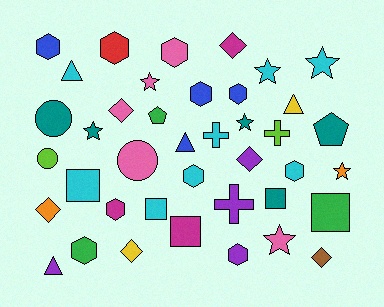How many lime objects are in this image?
There are 2 lime objects.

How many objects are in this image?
There are 40 objects.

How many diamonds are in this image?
There are 6 diamonds.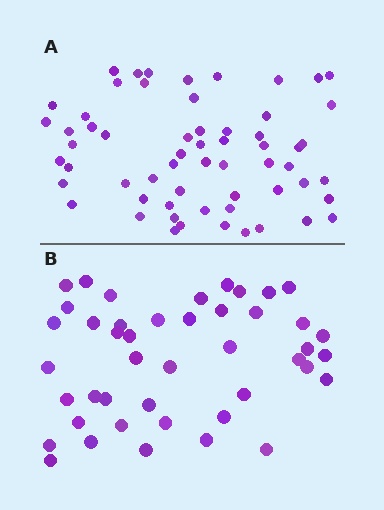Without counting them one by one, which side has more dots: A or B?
Region A (the top region) has more dots.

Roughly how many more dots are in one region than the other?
Region A has approximately 15 more dots than region B.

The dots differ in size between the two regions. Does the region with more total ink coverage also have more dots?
No. Region B has more total ink coverage because its dots are larger, but region A actually contains more individual dots. Total area can be misleading — the number of items is what matters here.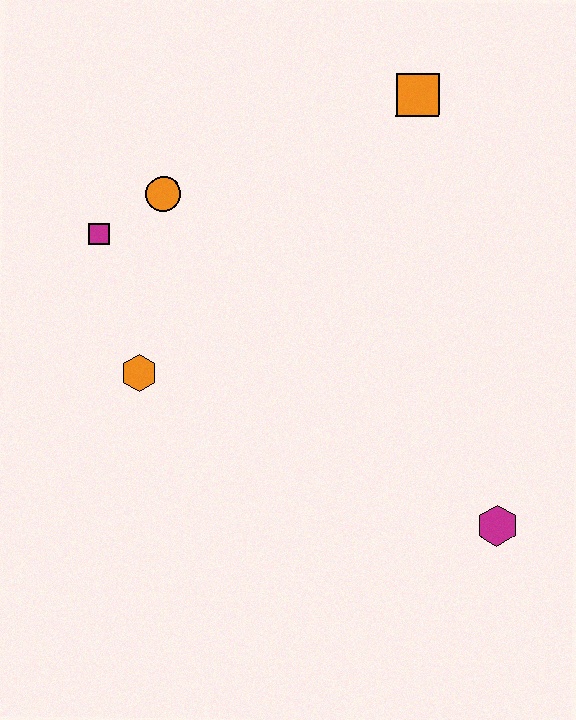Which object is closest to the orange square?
The orange circle is closest to the orange square.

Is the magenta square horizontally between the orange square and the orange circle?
No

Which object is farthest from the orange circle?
The magenta hexagon is farthest from the orange circle.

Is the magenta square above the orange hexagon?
Yes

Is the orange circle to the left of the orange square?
Yes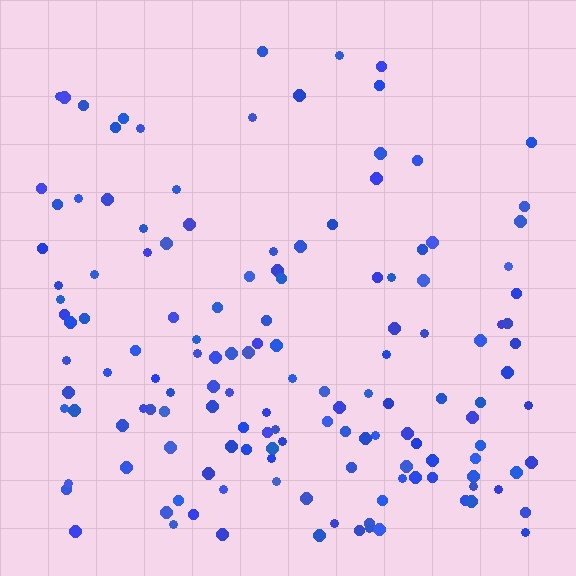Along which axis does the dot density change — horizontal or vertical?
Vertical.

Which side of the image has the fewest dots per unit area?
The top.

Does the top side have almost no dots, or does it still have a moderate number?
Still a moderate number, just noticeably fewer than the bottom.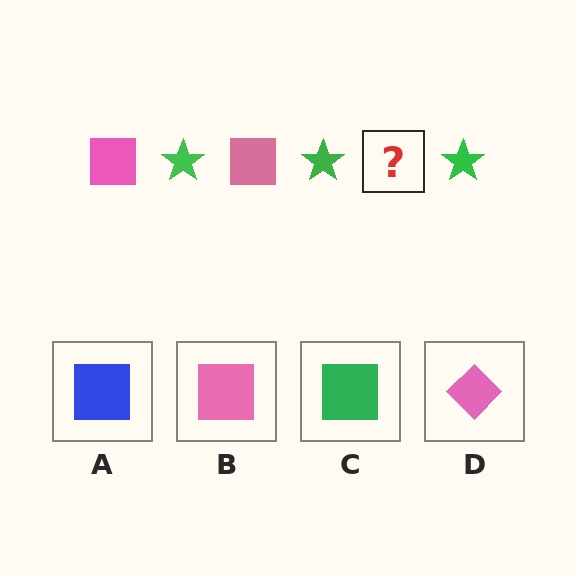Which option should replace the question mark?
Option B.